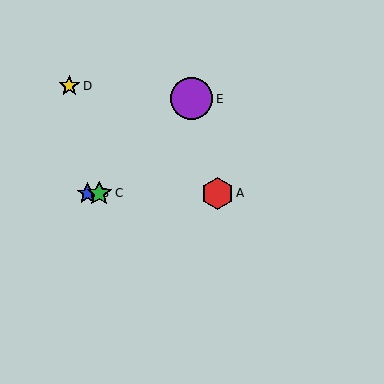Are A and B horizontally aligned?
Yes, both are at y≈193.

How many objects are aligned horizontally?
3 objects (A, B, C) are aligned horizontally.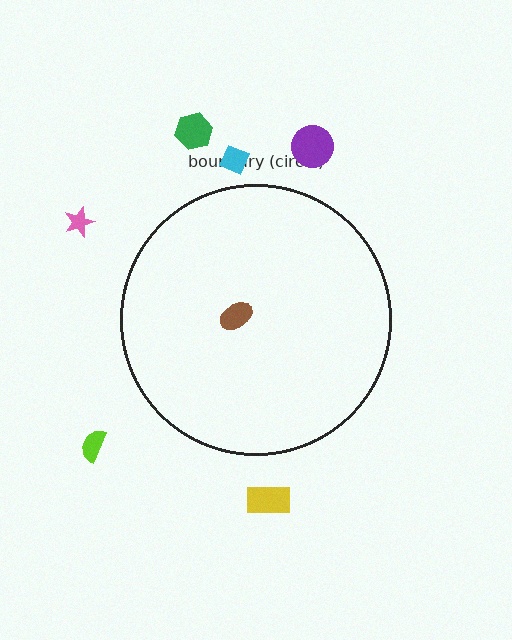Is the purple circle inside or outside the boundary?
Outside.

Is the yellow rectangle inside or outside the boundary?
Outside.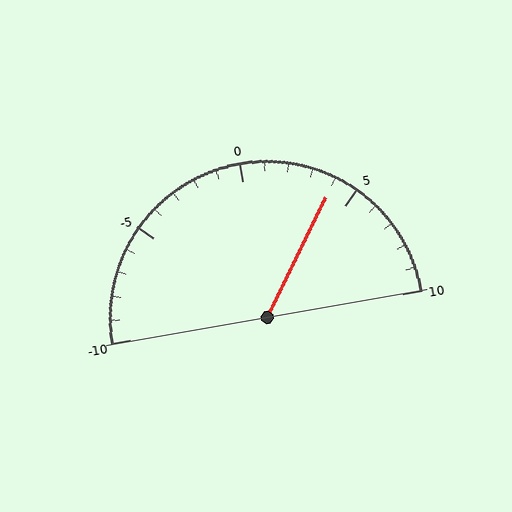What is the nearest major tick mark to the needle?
The nearest major tick mark is 5.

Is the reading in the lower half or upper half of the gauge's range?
The reading is in the upper half of the range (-10 to 10).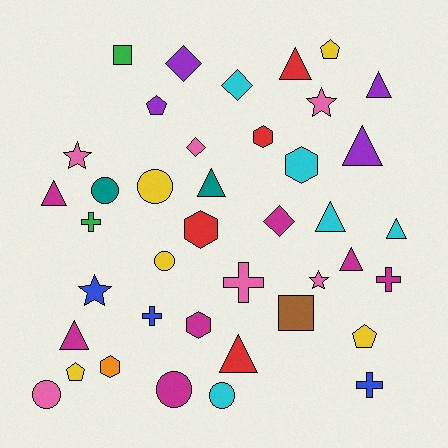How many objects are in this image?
There are 40 objects.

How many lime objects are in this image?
There are no lime objects.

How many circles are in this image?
There are 6 circles.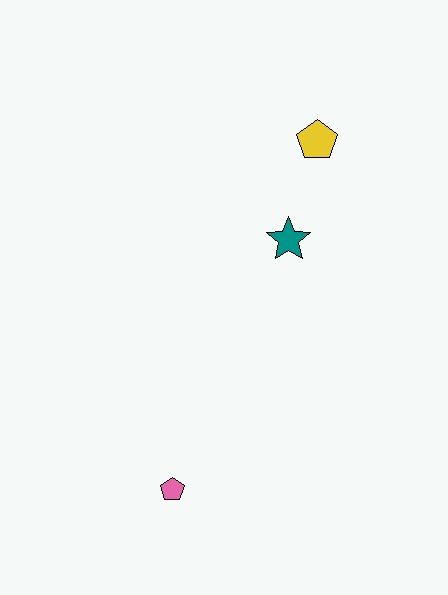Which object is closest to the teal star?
The yellow pentagon is closest to the teal star.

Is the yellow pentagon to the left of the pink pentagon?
No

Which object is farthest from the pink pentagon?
The yellow pentagon is farthest from the pink pentagon.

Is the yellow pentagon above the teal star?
Yes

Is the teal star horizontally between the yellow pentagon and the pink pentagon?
Yes